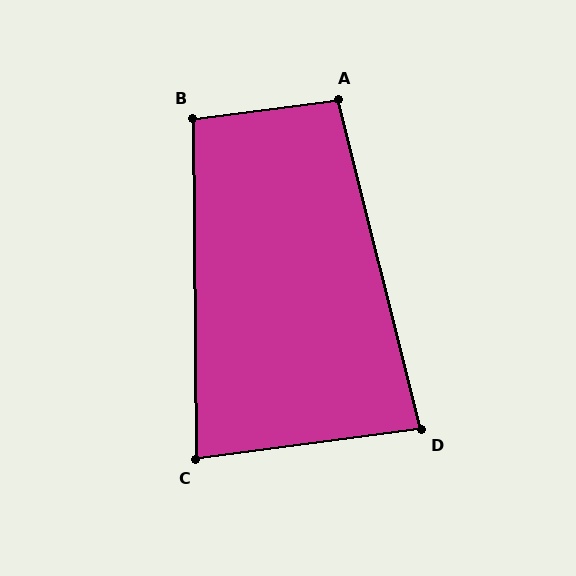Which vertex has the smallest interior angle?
C, at approximately 83 degrees.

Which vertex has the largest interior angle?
A, at approximately 97 degrees.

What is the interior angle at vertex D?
Approximately 83 degrees (acute).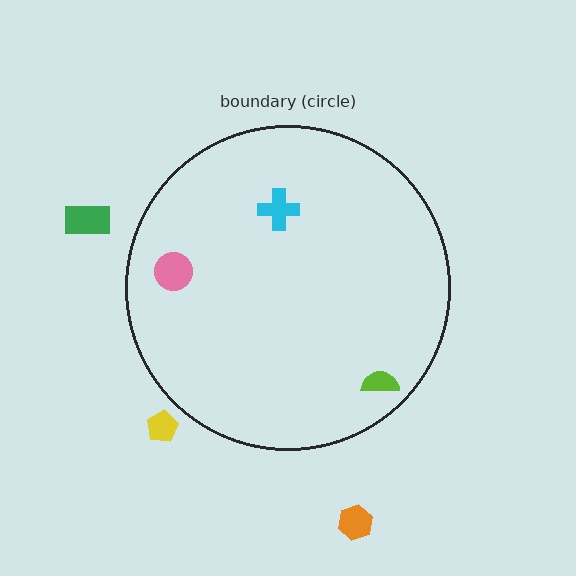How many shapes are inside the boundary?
3 inside, 3 outside.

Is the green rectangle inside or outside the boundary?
Outside.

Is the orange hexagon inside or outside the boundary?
Outside.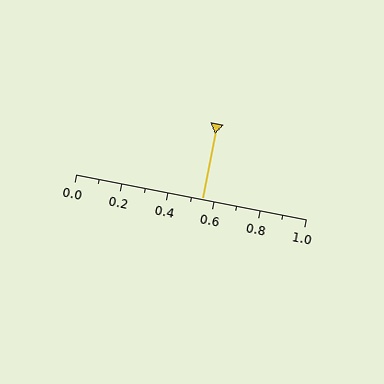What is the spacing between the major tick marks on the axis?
The major ticks are spaced 0.2 apart.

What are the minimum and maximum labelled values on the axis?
The axis runs from 0.0 to 1.0.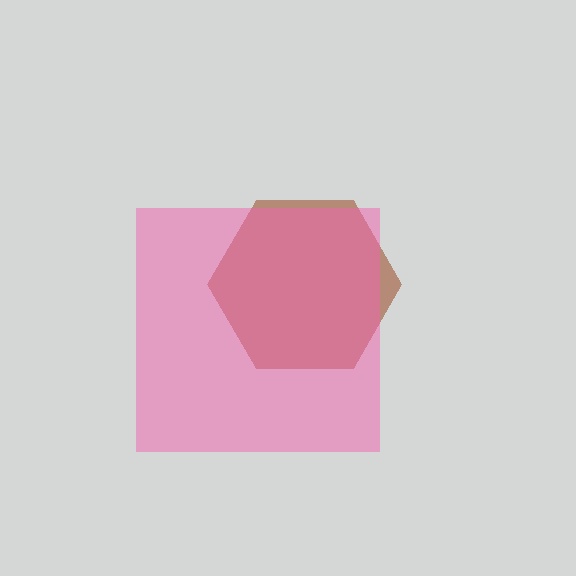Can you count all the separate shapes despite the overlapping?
Yes, there are 2 separate shapes.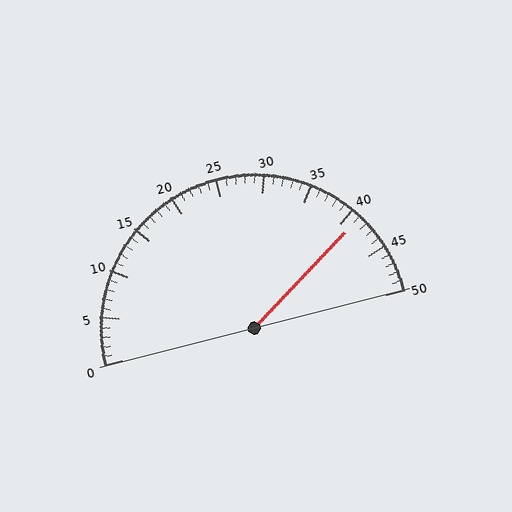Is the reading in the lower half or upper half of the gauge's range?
The reading is in the upper half of the range (0 to 50).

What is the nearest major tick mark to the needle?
The nearest major tick mark is 40.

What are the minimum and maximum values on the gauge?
The gauge ranges from 0 to 50.